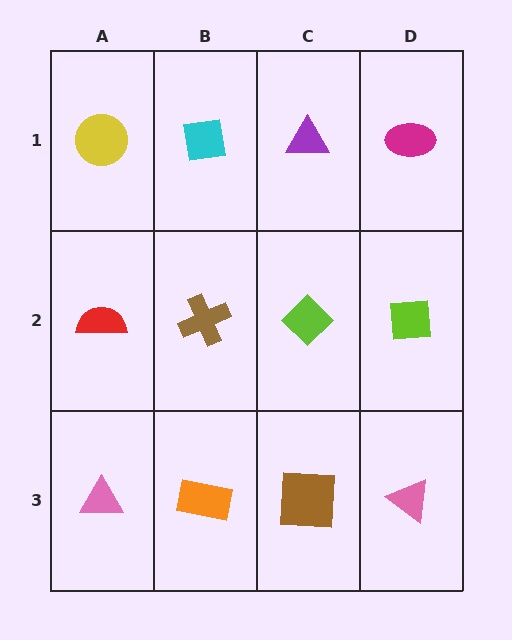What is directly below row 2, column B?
An orange rectangle.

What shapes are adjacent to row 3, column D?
A lime square (row 2, column D), a brown square (row 3, column C).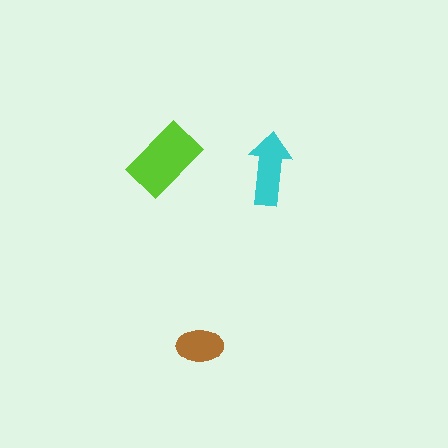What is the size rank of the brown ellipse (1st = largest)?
3rd.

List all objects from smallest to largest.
The brown ellipse, the cyan arrow, the lime rectangle.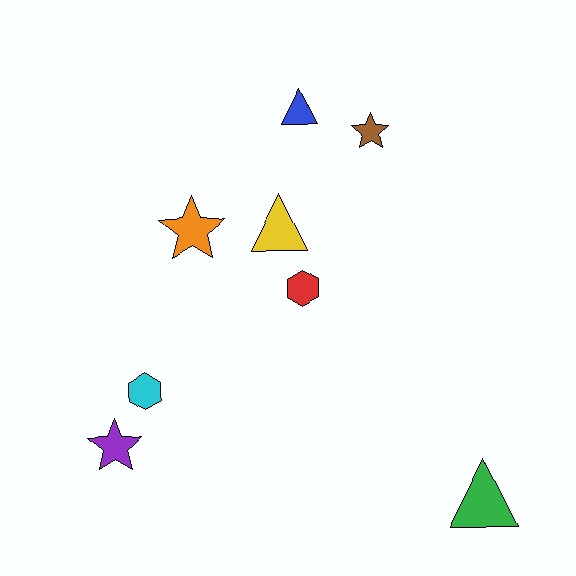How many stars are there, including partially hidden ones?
There are 3 stars.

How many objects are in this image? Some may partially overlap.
There are 8 objects.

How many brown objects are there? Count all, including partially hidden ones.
There is 1 brown object.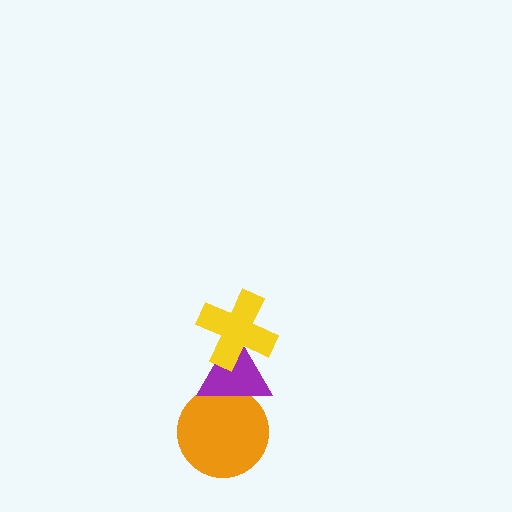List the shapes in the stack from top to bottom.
From top to bottom: the yellow cross, the purple triangle, the orange circle.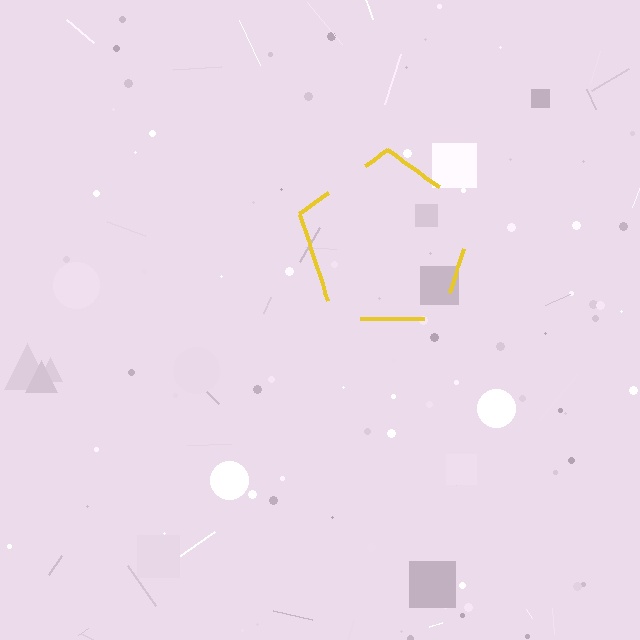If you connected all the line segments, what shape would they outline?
They would outline a pentagon.